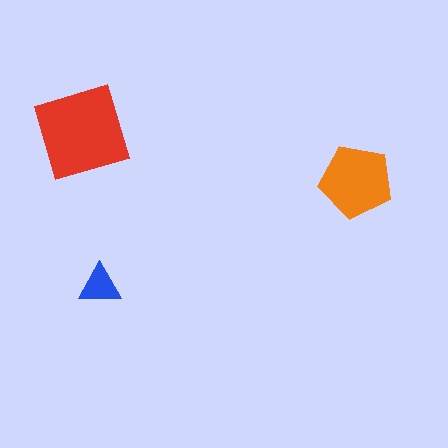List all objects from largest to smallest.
The red square, the orange pentagon, the blue triangle.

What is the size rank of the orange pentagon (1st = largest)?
2nd.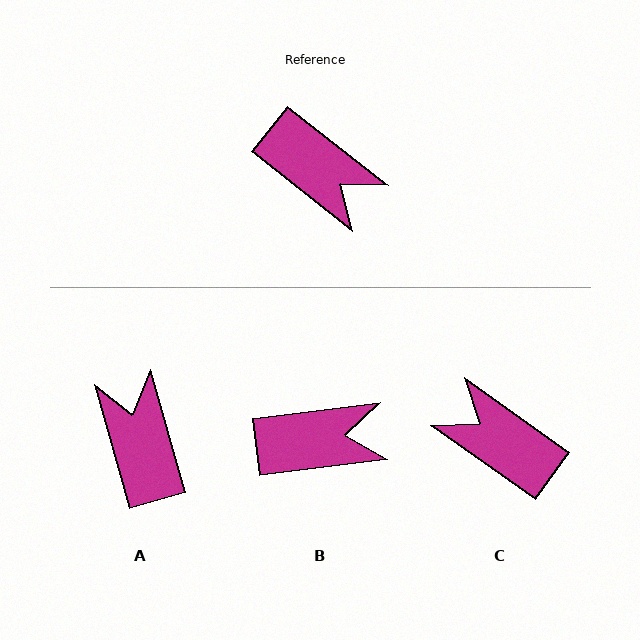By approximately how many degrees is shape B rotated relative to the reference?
Approximately 45 degrees counter-clockwise.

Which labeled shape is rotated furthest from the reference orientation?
C, about 177 degrees away.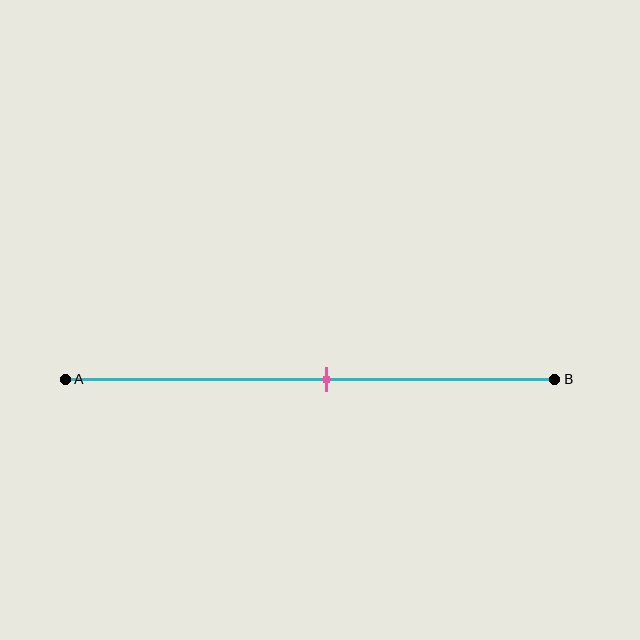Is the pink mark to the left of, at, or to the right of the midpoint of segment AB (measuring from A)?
The pink mark is to the right of the midpoint of segment AB.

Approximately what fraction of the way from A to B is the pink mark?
The pink mark is approximately 55% of the way from A to B.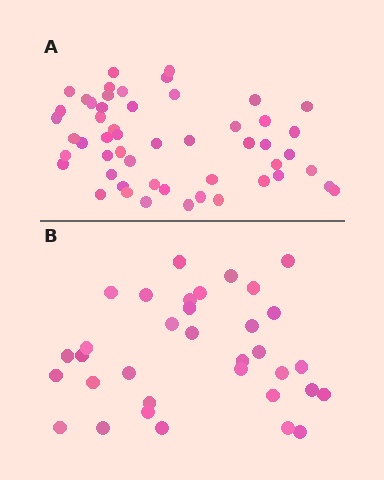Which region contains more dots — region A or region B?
Region A (the top region) has more dots.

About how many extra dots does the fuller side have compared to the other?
Region A has approximately 20 more dots than region B.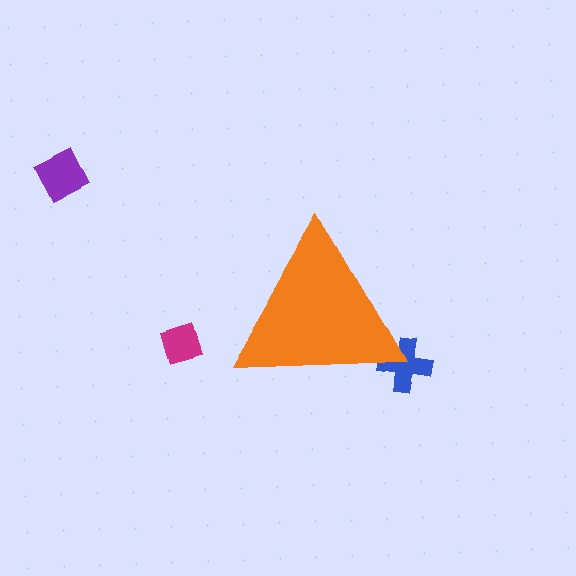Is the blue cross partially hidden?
Yes, the blue cross is partially hidden behind the orange triangle.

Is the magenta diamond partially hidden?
No, the magenta diamond is fully visible.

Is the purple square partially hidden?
No, the purple square is fully visible.